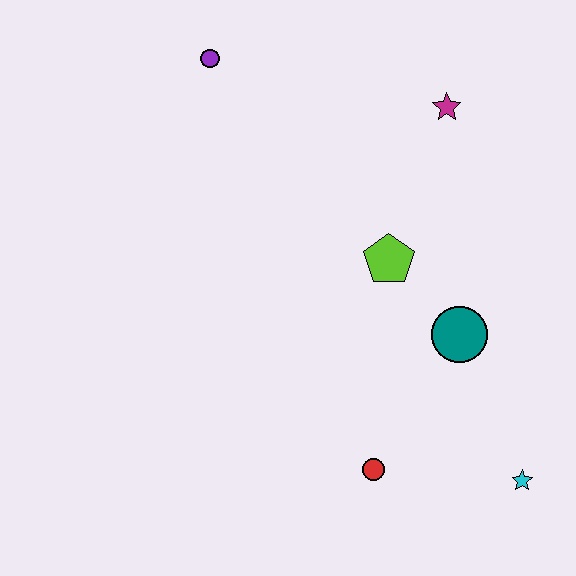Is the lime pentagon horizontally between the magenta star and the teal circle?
No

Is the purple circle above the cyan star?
Yes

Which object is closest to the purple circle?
The magenta star is closest to the purple circle.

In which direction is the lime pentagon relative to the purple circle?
The lime pentagon is below the purple circle.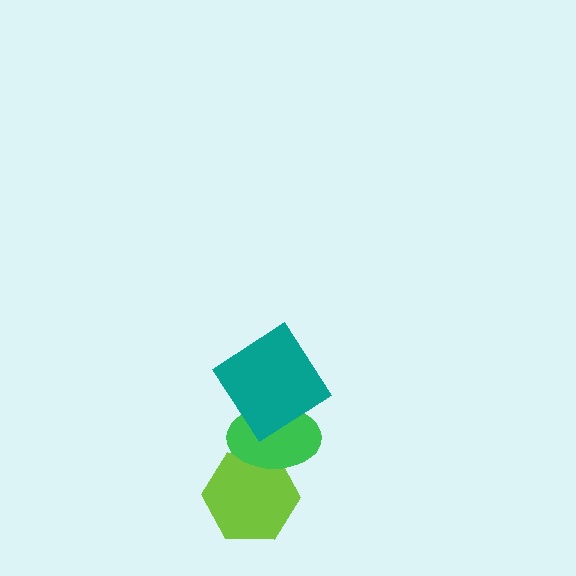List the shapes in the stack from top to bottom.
From top to bottom: the teal diamond, the green ellipse, the lime hexagon.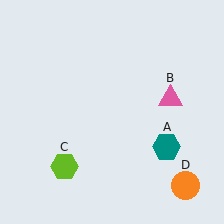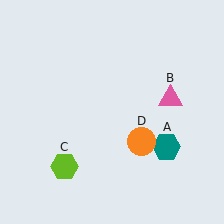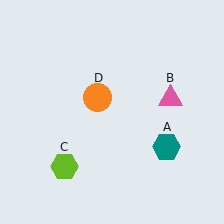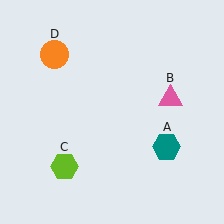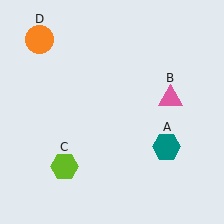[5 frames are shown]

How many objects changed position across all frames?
1 object changed position: orange circle (object D).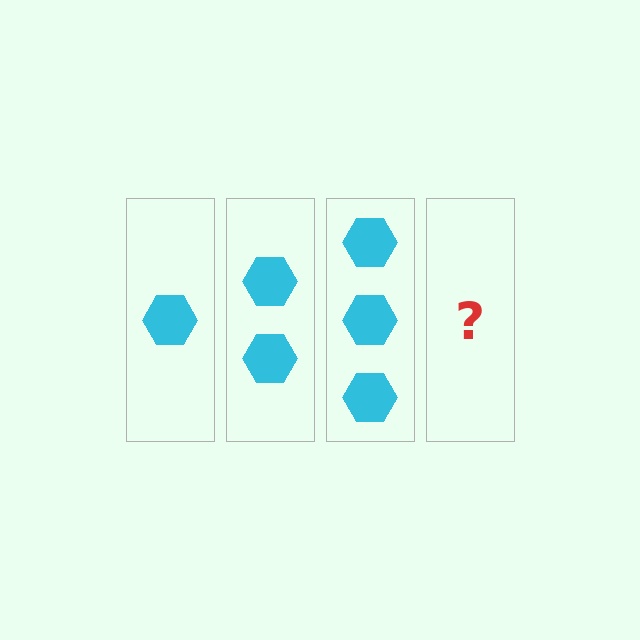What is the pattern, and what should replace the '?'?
The pattern is that each step adds one more hexagon. The '?' should be 4 hexagons.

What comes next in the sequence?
The next element should be 4 hexagons.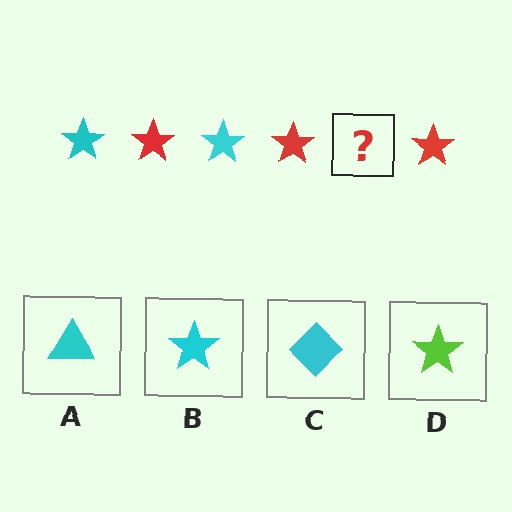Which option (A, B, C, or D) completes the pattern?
B.